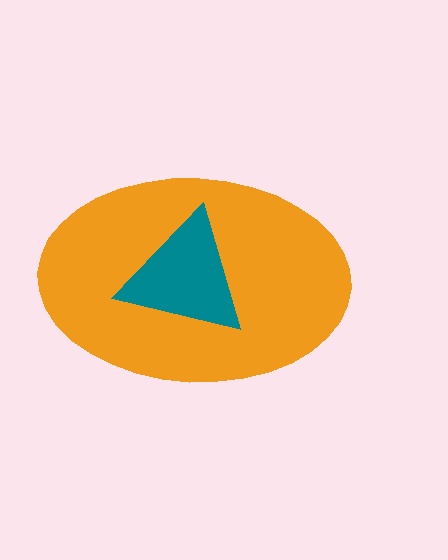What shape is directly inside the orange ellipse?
The teal triangle.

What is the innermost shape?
The teal triangle.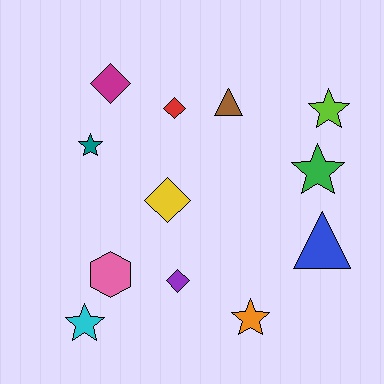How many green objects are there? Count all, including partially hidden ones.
There is 1 green object.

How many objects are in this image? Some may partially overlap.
There are 12 objects.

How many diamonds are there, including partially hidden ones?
There are 4 diamonds.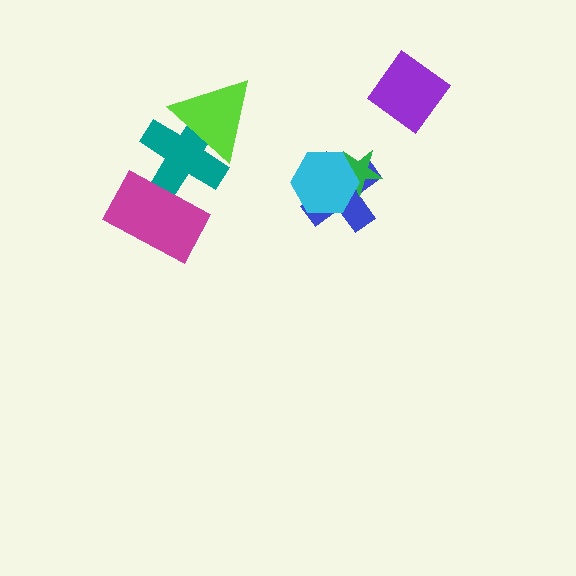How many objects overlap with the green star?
2 objects overlap with the green star.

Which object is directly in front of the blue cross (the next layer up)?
The green star is directly in front of the blue cross.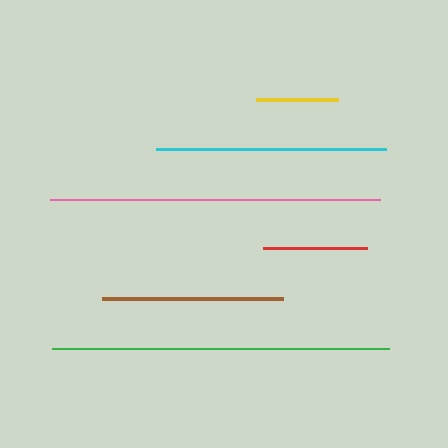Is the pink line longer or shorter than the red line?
The pink line is longer than the red line.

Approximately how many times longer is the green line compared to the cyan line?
The green line is approximately 1.5 times the length of the cyan line.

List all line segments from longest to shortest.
From longest to shortest: green, pink, cyan, brown, red, yellow.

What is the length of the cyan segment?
The cyan segment is approximately 230 pixels long.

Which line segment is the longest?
The green line is the longest at approximately 337 pixels.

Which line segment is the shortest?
The yellow line is the shortest at approximately 81 pixels.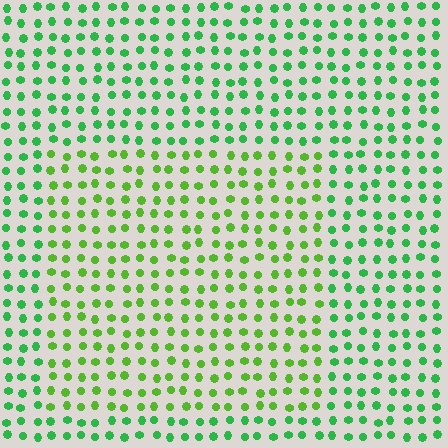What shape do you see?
I see a rectangle.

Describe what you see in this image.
The image is filled with small green elements in a uniform arrangement. A rectangle-shaped region is visible where the elements are tinted to a slightly different hue, forming a subtle color boundary.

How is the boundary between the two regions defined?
The boundary is defined purely by a slight shift in hue (about 30 degrees). Spacing, size, and orientation are identical on both sides.